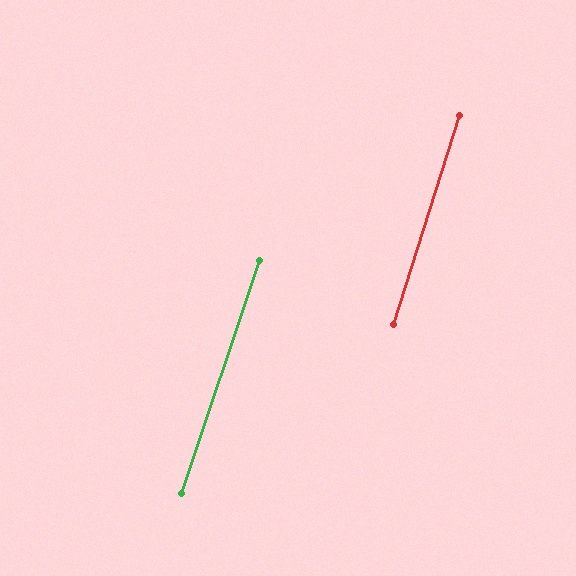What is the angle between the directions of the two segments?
Approximately 1 degree.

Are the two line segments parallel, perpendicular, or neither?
Parallel — their directions differ by only 1.1°.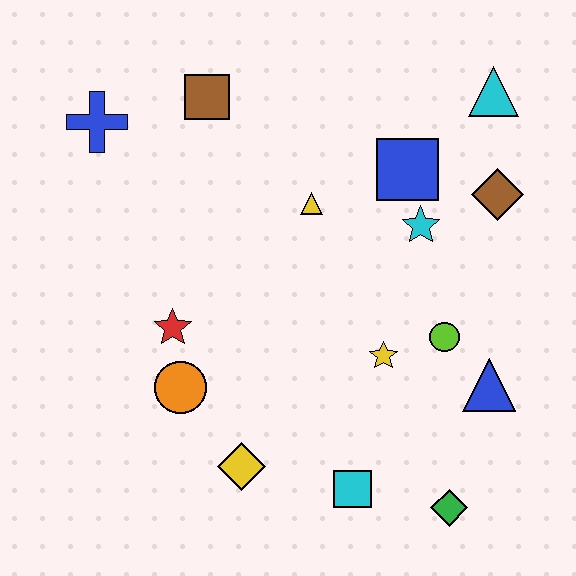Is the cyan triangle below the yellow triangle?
No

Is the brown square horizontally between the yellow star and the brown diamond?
No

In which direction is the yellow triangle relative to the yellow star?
The yellow triangle is above the yellow star.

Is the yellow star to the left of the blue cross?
No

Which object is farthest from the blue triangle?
The blue cross is farthest from the blue triangle.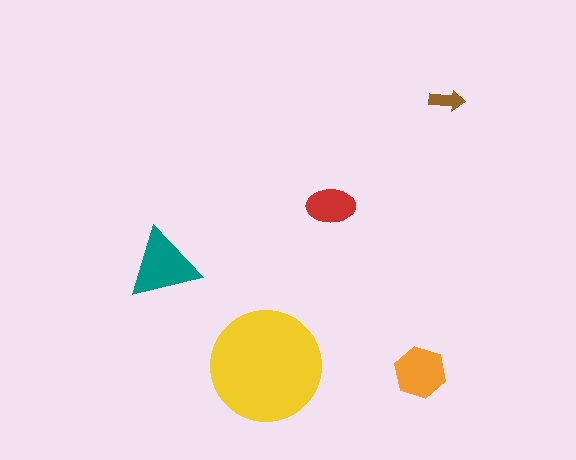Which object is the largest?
The yellow circle.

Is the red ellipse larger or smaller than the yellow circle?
Smaller.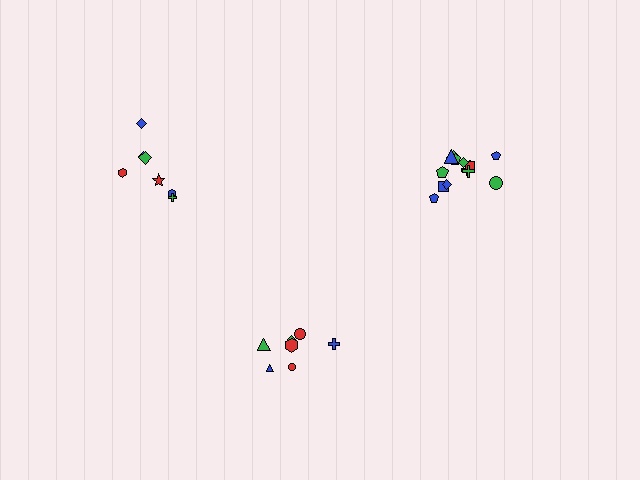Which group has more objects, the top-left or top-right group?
The top-right group.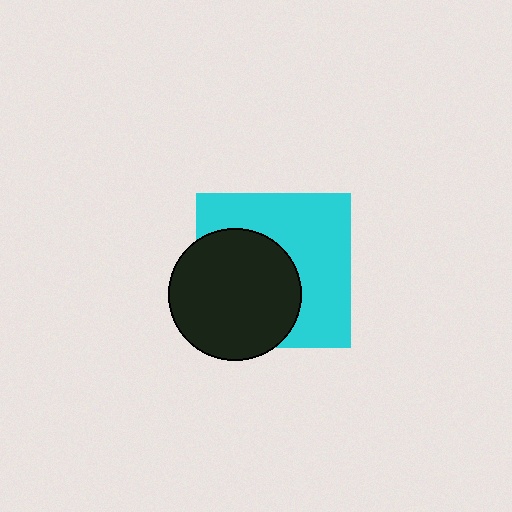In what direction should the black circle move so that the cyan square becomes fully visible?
The black circle should move toward the lower-left. That is the shortest direction to clear the overlap and leave the cyan square fully visible.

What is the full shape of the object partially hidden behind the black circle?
The partially hidden object is a cyan square.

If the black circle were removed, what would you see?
You would see the complete cyan square.